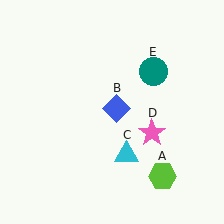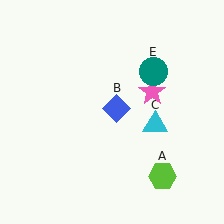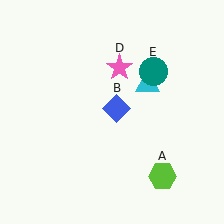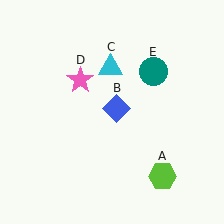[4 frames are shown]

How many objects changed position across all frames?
2 objects changed position: cyan triangle (object C), pink star (object D).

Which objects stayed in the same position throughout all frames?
Lime hexagon (object A) and blue diamond (object B) and teal circle (object E) remained stationary.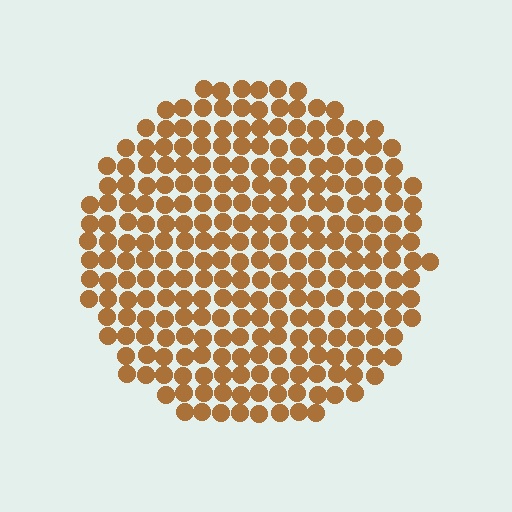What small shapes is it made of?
It is made of small circles.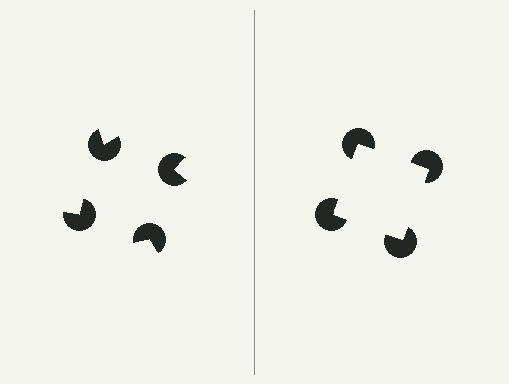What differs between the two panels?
The pac-man discs are positioned identically on both sides; only the wedge orientations differ. On the right they align to a square; on the left they are misaligned.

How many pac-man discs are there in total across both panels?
8 — 4 on each side.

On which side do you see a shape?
An illusory square appears on the right side. On the left side the wedge cuts are rotated, so no coherent shape forms.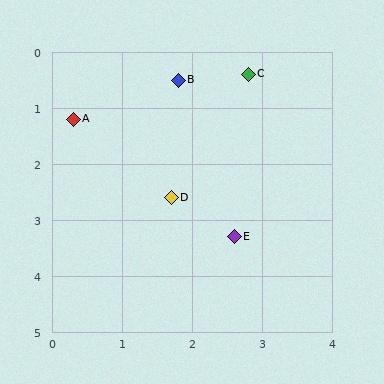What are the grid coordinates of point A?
Point A is at approximately (0.3, 1.2).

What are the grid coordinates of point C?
Point C is at approximately (2.8, 0.4).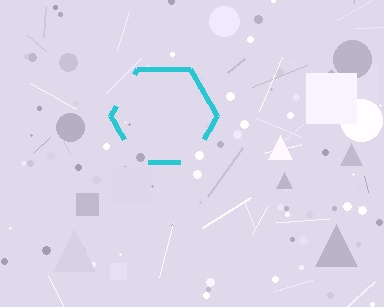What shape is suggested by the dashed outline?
The dashed outline suggests a hexagon.